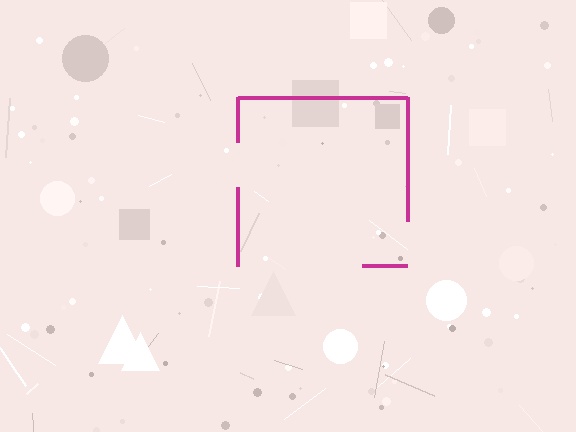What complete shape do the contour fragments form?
The contour fragments form a square.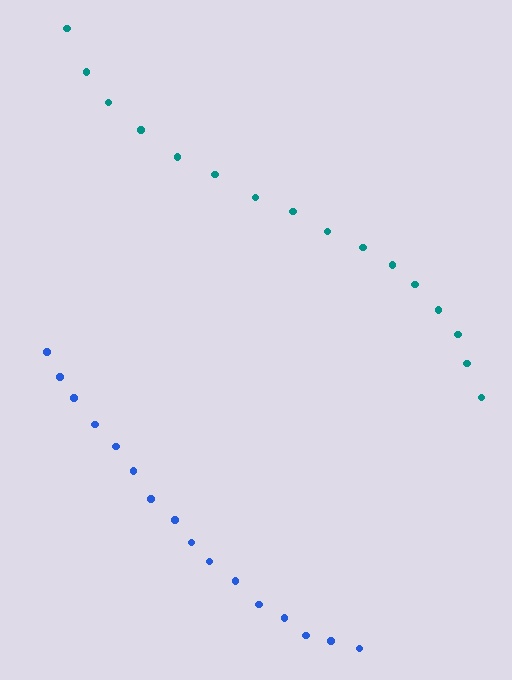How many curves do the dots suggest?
There are 2 distinct paths.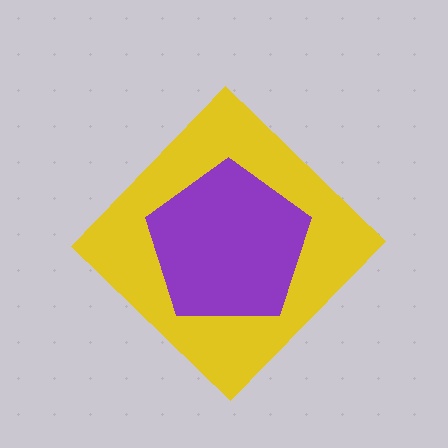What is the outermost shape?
The yellow diamond.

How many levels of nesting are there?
2.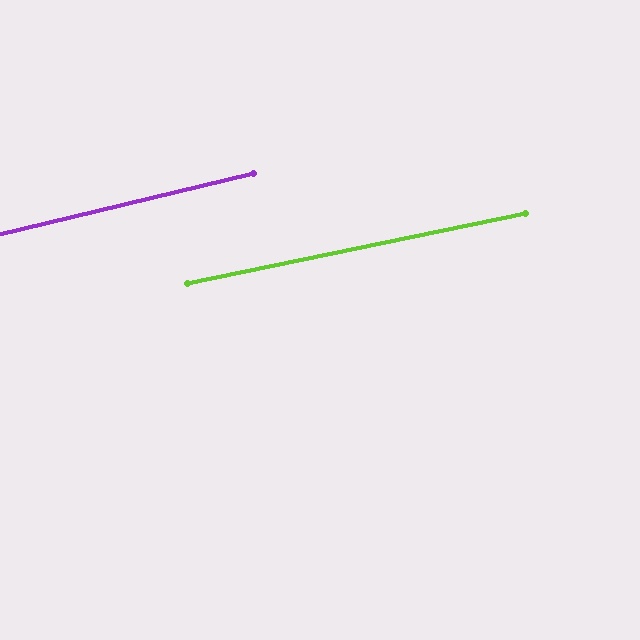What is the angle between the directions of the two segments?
Approximately 2 degrees.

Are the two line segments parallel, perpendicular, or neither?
Parallel — their directions differ by only 1.8°.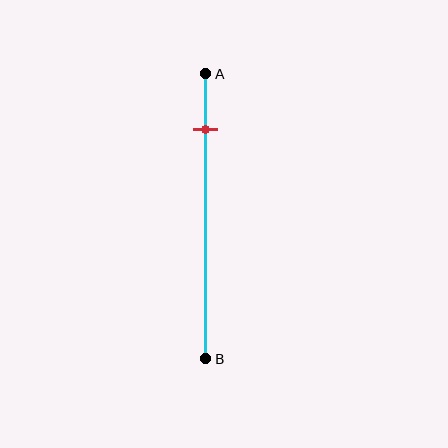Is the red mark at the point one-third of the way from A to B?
No, the mark is at about 20% from A, not at the 33% one-third point.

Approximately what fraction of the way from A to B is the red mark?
The red mark is approximately 20% of the way from A to B.